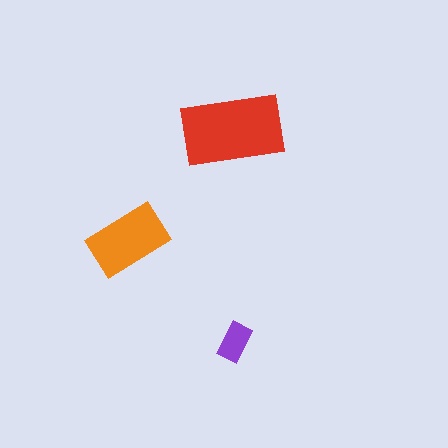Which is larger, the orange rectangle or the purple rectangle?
The orange one.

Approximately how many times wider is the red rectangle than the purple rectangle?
About 2.5 times wider.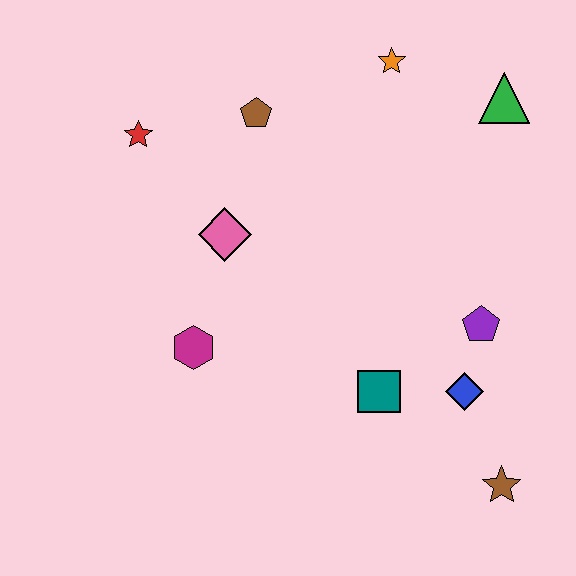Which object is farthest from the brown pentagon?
The brown star is farthest from the brown pentagon.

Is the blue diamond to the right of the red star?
Yes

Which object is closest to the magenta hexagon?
The pink diamond is closest to the magenta hexagon.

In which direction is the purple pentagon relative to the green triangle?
The purple pentagon is below the green triangle.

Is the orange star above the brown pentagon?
Yes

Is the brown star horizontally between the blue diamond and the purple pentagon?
No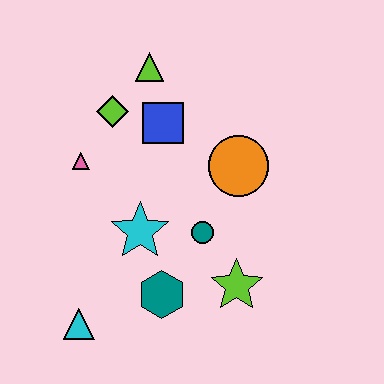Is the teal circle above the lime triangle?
No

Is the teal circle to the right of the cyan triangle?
Yes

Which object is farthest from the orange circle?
The cyan triangle is farthest from the orange circle.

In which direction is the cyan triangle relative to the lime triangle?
The cyan triangle is below the lime triangle.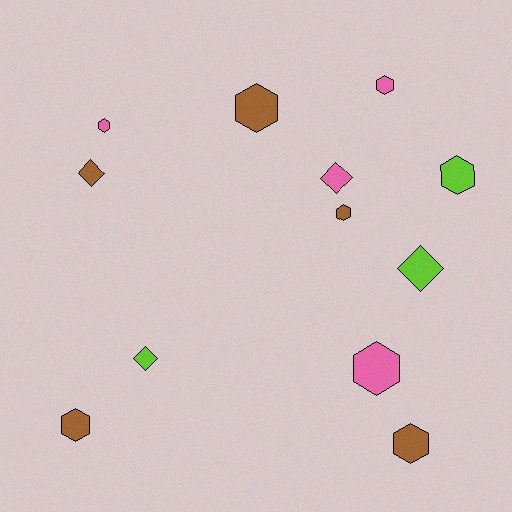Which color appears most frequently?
Brown, with 5 objects.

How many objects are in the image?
There are 12 objects.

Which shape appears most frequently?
Hexagon, with 8 objects.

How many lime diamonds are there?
There are 2 lime diamonds.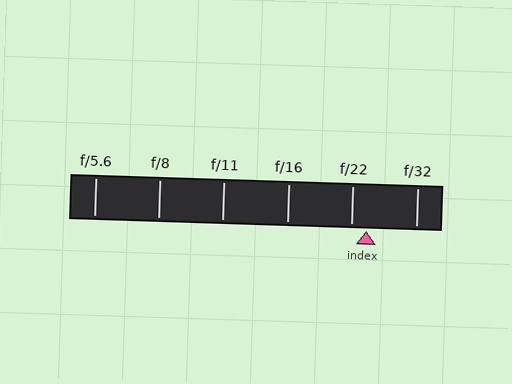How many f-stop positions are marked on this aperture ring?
There are 6 f-stop positions marked.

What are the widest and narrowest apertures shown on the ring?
The widest aperture shown is f/5.6 and the narrowest is f/32.